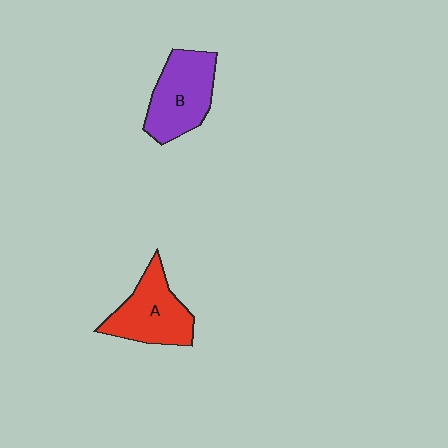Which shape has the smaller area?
Shape A (red).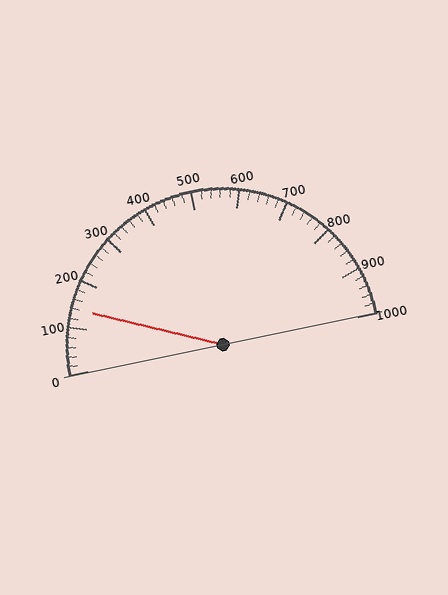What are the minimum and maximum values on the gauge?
The gauge ranges from 0 to 1000.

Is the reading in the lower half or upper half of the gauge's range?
The reading is in the lower half of the range (0 to 1000).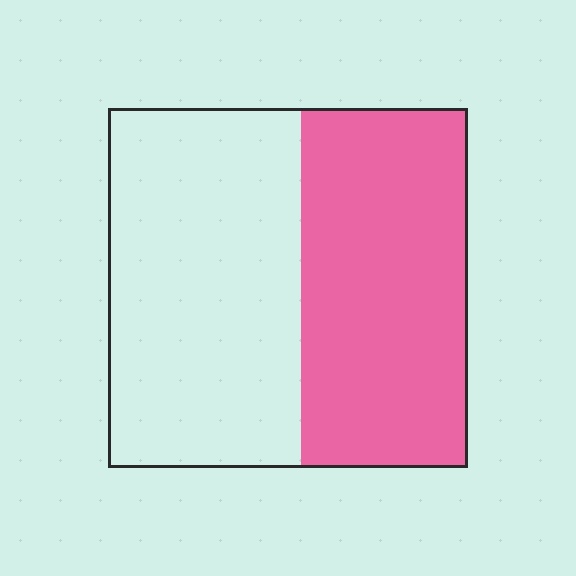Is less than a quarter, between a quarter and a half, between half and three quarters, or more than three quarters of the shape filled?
Between a quarter and a half.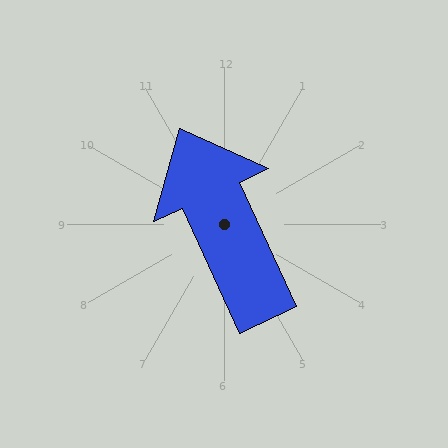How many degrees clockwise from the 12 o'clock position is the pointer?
Approximately 335 degrees.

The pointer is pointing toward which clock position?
Roughly 11 o'clock.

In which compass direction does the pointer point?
Northwest.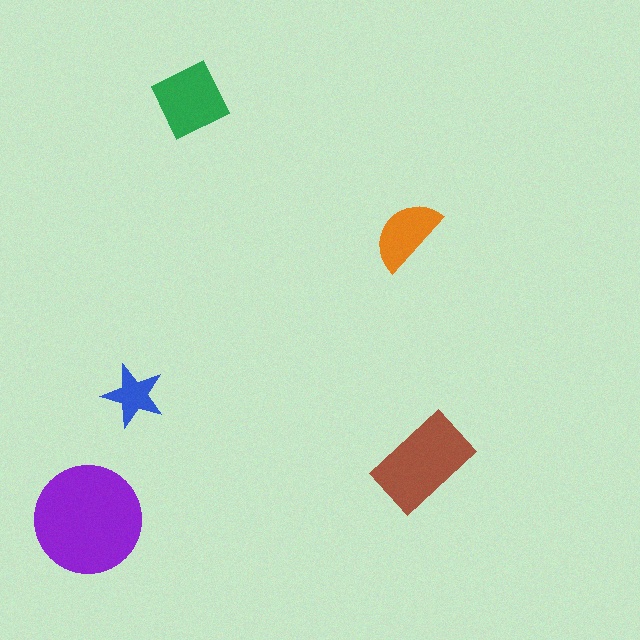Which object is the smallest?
The blue star.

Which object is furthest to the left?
The purple circle is leftmost.